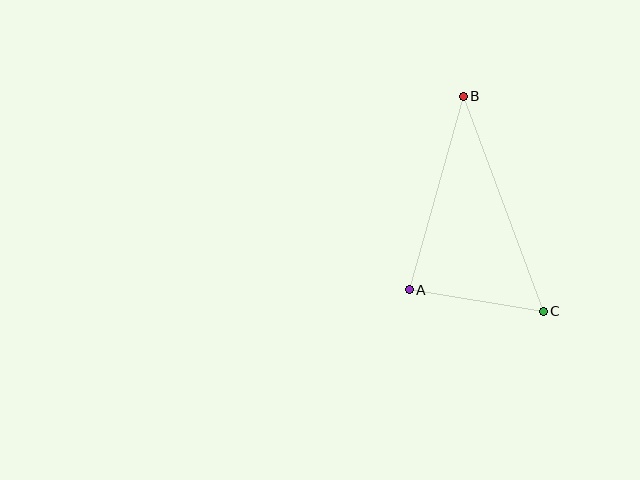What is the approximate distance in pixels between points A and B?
The distance between A and B is approximately 201 pixels.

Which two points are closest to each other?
Points A and C are closest to each other.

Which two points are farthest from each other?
Points B and C are farthest from each other.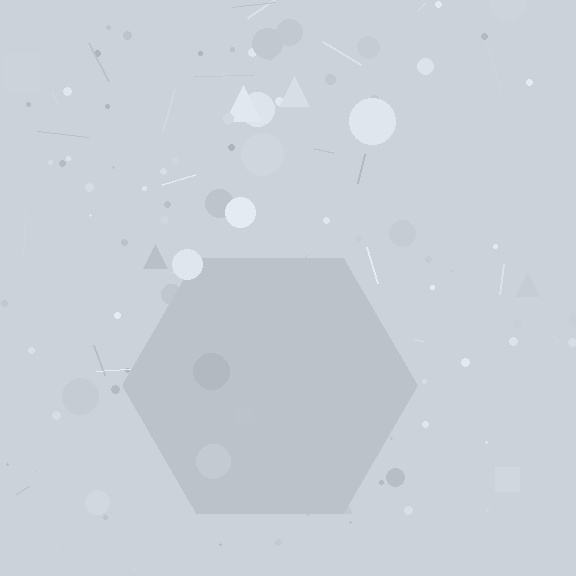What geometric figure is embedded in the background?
A hexagon is embedded in the background.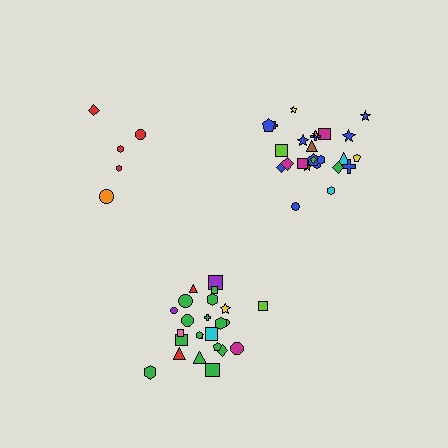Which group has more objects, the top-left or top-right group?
The top-right group.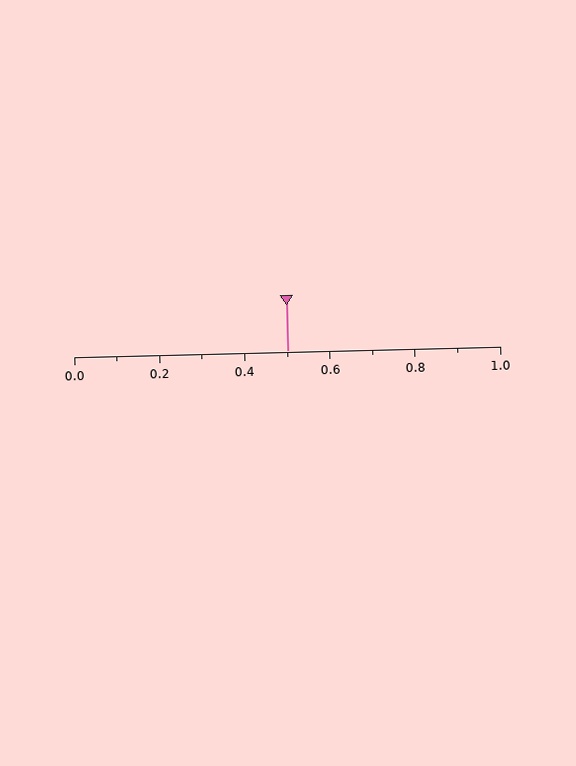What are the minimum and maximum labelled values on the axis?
The axis runs from 0.0 to 1.0.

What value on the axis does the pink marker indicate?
The marker indicates approximately 0.5.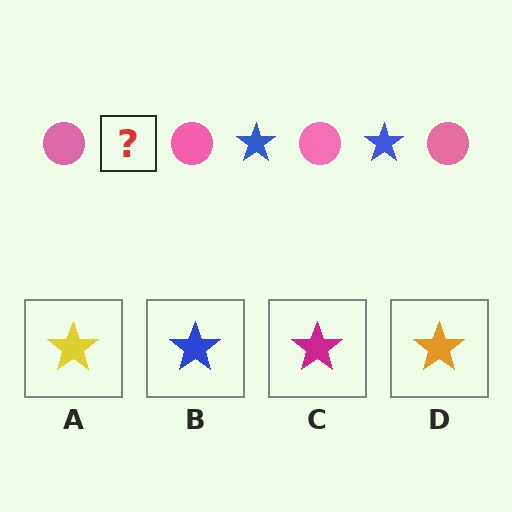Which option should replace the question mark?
Option B.